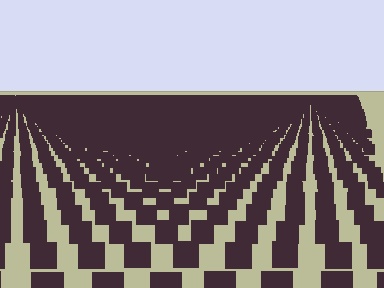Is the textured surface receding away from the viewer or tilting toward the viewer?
The surface is receding away from the viewer. Texture elements get smaller and denser toward the top.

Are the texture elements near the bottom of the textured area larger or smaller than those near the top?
Larger. Near the bottom, elements are closer to the viewer and appear at a bigger on-screen size.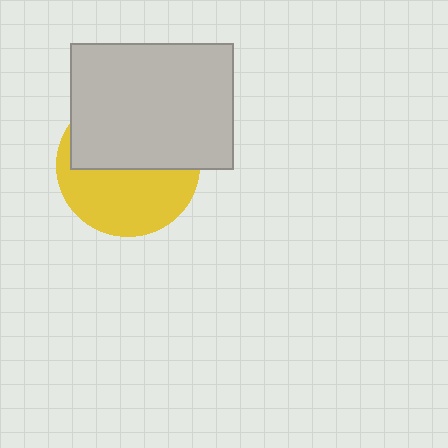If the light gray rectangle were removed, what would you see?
You would see the complete yellow circle.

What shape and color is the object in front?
The object in front is a light gray rectangle.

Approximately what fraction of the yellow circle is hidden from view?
Roughly 51% of the yellow circle is hidden behind the light gray rectangle.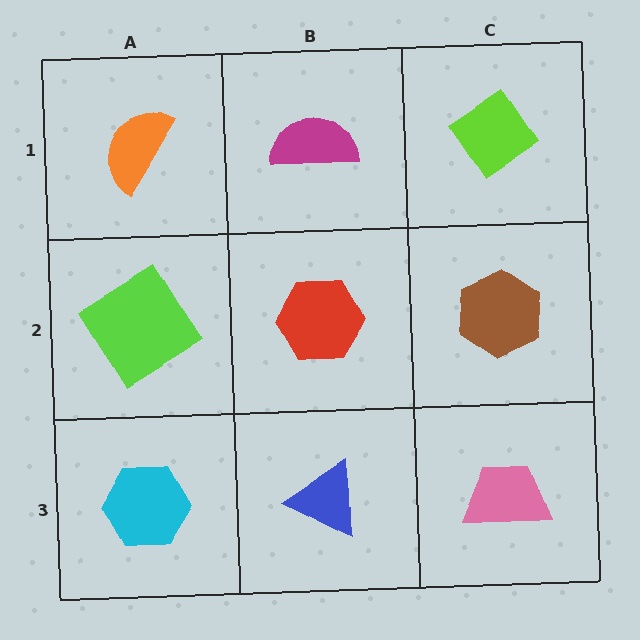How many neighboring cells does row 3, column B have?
3.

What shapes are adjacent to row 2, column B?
A magenta semicircle (row 1, column B), a blue triangle (row 3, column B), a lime diamond (row 2, column A), a brown hexagon (row 2, column C).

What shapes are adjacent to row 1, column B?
A red hexagon (row 2, column B), an orange semicircle (row 1, column A), a lime diamond (row 1, column C).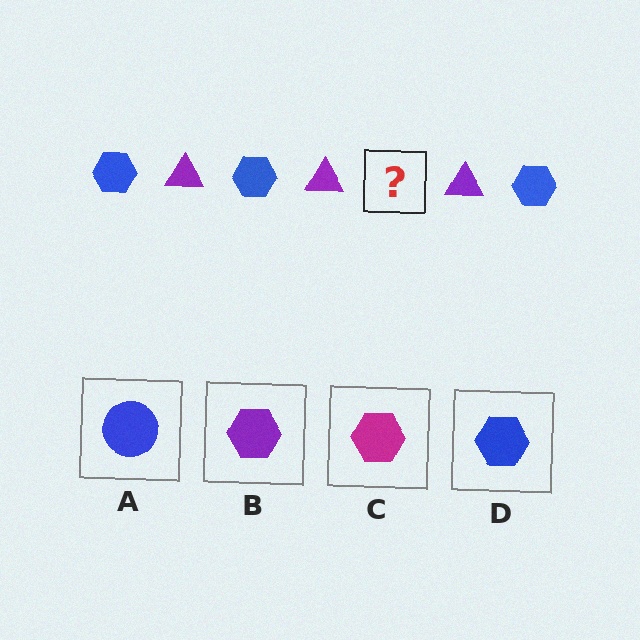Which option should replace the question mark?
Option D.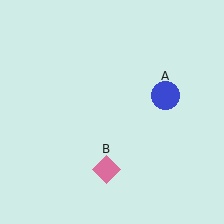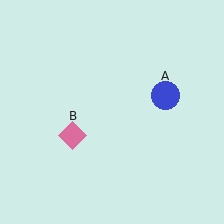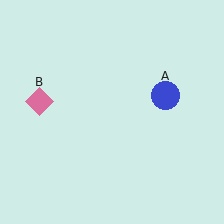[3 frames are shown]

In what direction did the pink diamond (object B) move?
The pink diamond (object B) moved up and to the left.